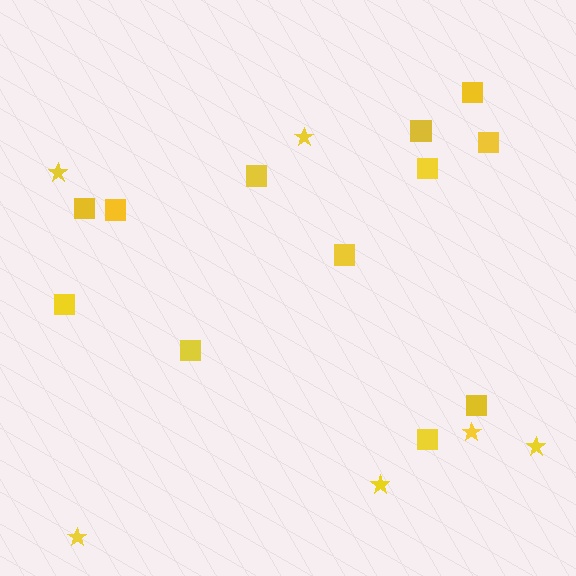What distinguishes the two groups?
There are 2 groups: one group of squares (12) and one group of stars (6).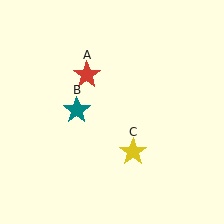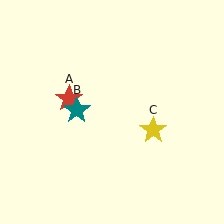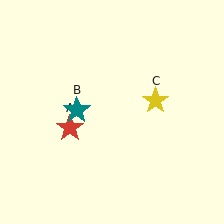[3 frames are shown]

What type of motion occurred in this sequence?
The red star (object A), yellow star (object C) rotated counterclockwise around the center of the scene.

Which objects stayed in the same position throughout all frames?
Teal star (object B) remained stationary.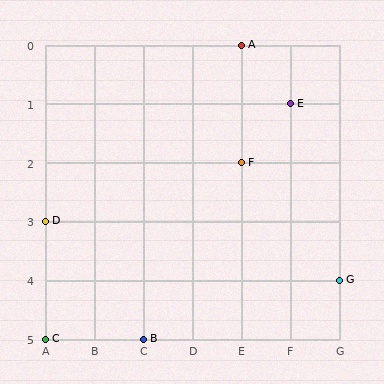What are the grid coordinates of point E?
Point E is at grid coordinates (F, 1).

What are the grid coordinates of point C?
Point C is at grid coordinates (A, 5).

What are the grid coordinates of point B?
Point B is at grid coordinates (C, 5).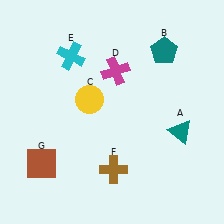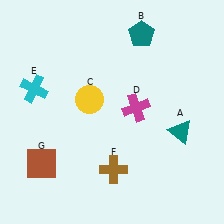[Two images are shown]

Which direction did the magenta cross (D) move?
The magenta cross (D) moved down.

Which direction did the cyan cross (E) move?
The cyan cross (E) moved left.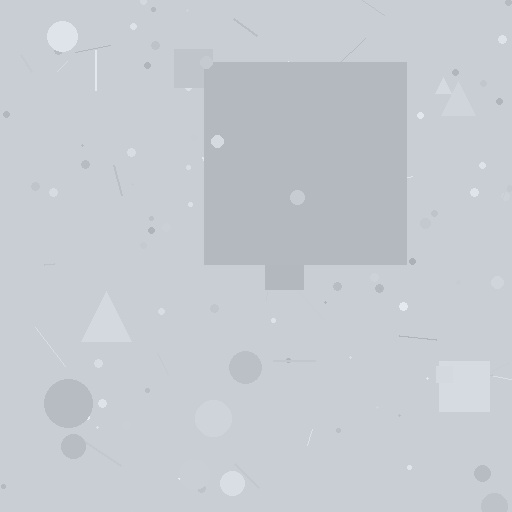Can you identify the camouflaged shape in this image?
The camouflaged shape is a square.